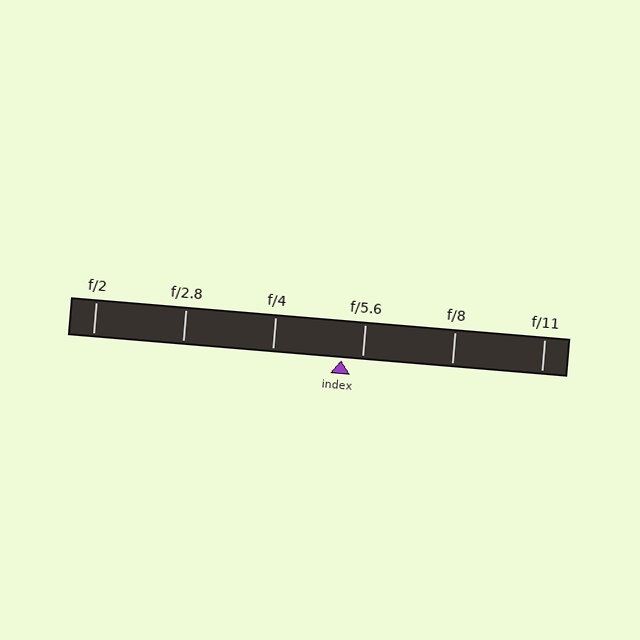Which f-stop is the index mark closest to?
The index mark is closest to f/5.6.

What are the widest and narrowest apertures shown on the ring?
The widest aperture shown is f/2 and the narrowest is f/11.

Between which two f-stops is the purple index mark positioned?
The index mark is between f/4 and f/5.6.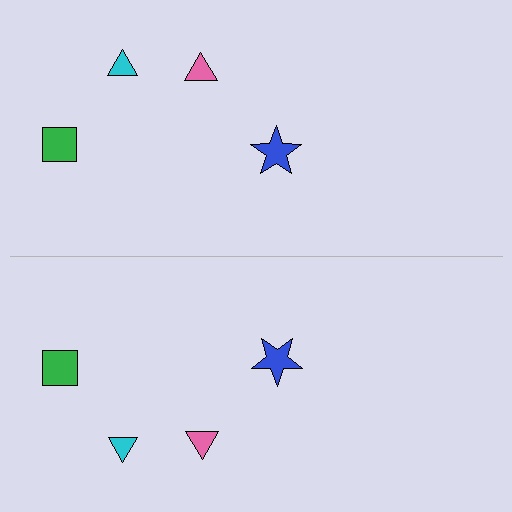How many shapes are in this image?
There are 8 shapes in this image.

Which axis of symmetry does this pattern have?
The pattern has a horizontal axis of symmetry running through the center of the image.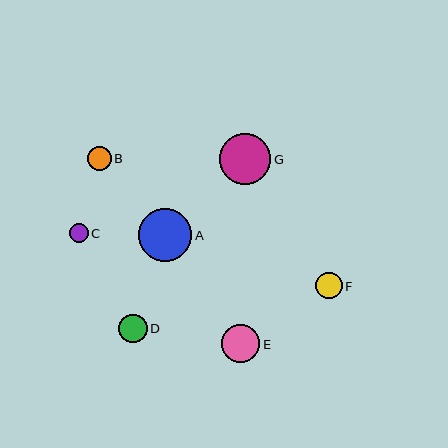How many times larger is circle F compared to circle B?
Circle F is approximately 1.1 times the size of circle B.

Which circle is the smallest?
Circle C is the smallest with a size of approximately 19 pixels.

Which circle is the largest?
Circle A is the largest with a size of approximately 53 pixels.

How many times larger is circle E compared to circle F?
Circle E is approximately 1.4 times the size of circle F.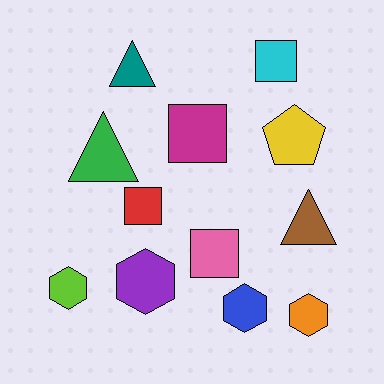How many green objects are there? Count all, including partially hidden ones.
There is 1 green object.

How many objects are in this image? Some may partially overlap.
There are 12 objects.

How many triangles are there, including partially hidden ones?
There are 3 triangles.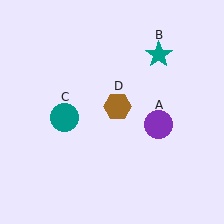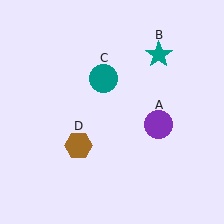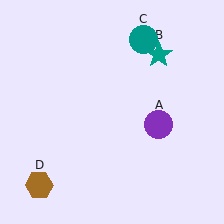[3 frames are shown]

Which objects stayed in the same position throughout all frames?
Purple circle (object A) and teal star (object B) remained stationary.